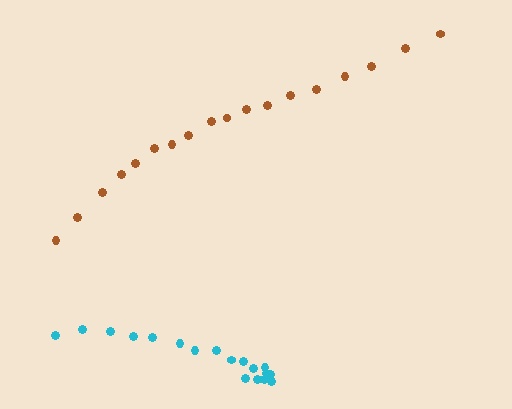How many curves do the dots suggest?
There are 2 distinct paths.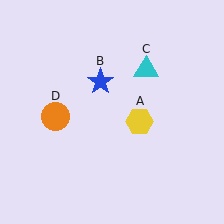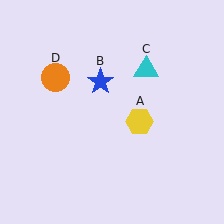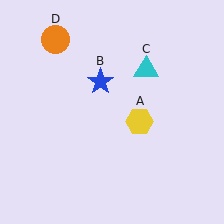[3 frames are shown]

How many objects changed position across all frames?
1 object changed position: orange circle (object D).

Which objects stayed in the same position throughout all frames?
Yellow hexagon (object A) and blue star (object B) and cyan triangle (object C) remained stationary.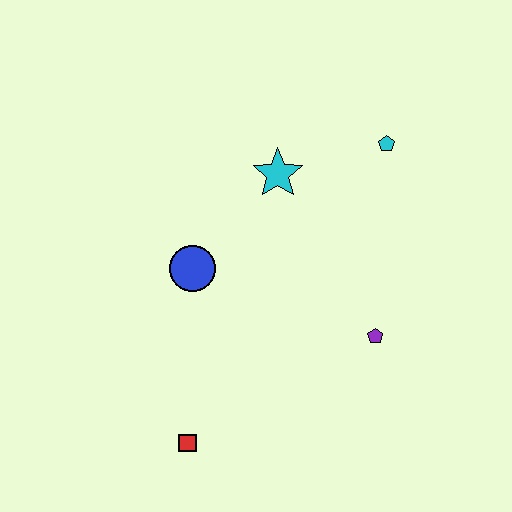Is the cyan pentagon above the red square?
Yes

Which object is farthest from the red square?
The cyan pentagon is farthest from the red square.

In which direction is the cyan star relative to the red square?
The cyan star is above the red square.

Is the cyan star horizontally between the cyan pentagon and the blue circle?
Yes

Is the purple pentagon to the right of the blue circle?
Yes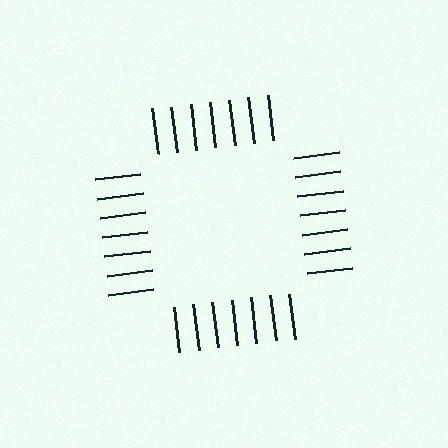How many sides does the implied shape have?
4 sides — the line-ends trace a square.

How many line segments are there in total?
28 — 7 along each of the 4 edges.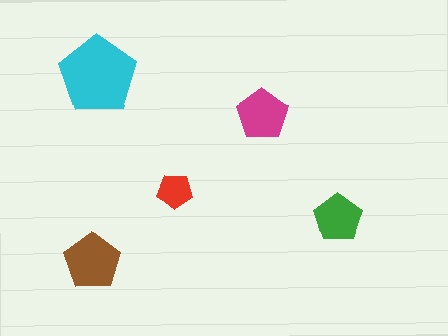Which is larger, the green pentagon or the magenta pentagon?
The magenta one.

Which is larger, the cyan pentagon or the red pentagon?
The cyan one.